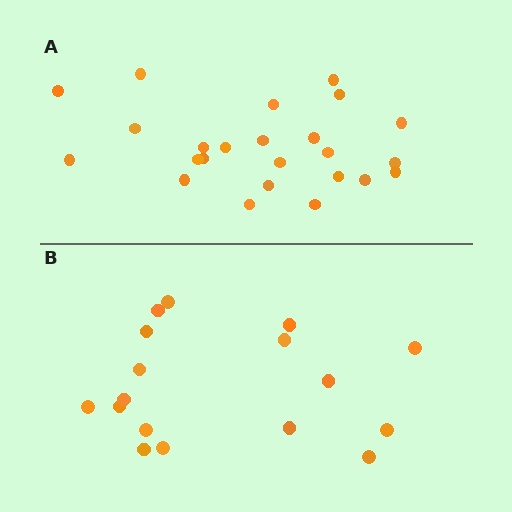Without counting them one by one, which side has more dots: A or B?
Region A (the top region) has more dots.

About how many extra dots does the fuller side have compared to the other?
Region A has roughly 8 or so more dots than region B.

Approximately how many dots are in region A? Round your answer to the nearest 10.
About 20 dots. (The exact count is 24, which rounds to 20.)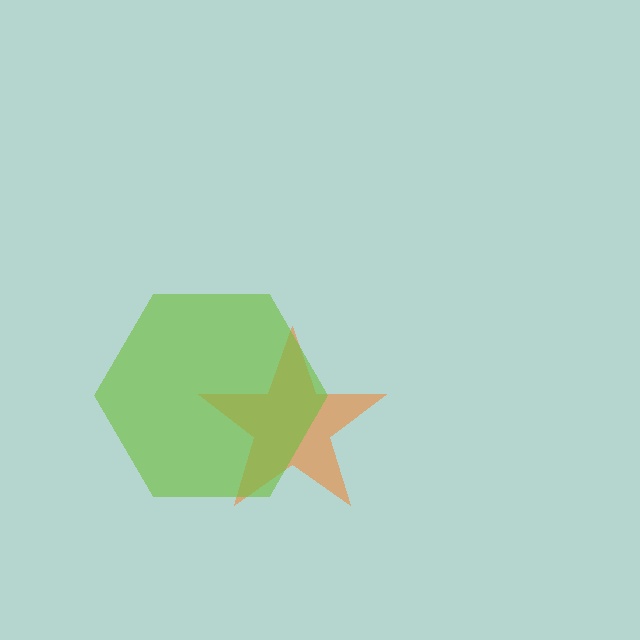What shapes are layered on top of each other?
The layered shapes are: an orange star, a lime hexagon.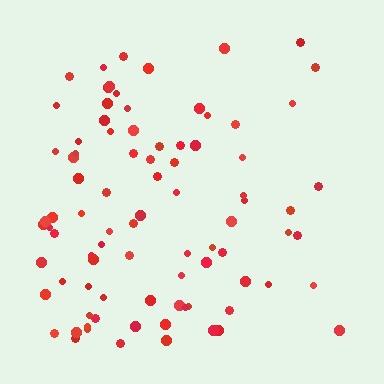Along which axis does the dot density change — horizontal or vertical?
Horizontal.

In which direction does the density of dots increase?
From right to left, with the left side densest.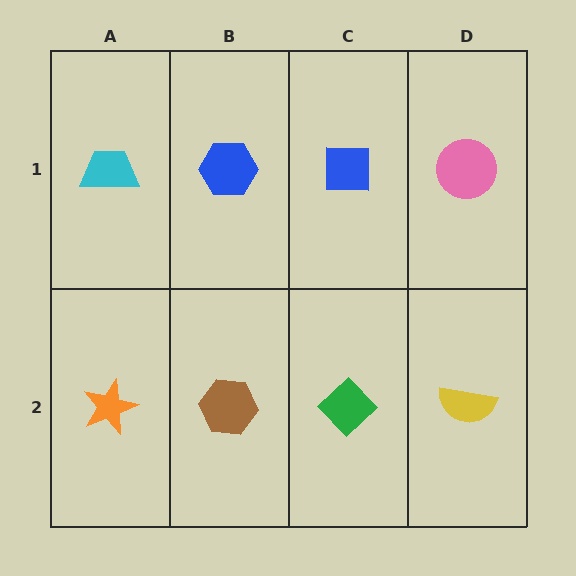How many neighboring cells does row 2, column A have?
2.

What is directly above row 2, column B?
A blue hexagon.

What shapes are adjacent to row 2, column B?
A blue hexagon (row 1, column B), an orange star (row 2, column A), a green diamond (row 2, column C).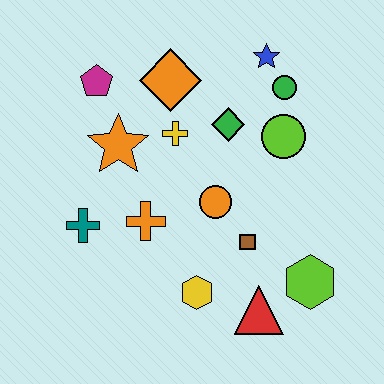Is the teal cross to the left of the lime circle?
Yes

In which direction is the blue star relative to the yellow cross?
The blue star is to the right of the yellow cross.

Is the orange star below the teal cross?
No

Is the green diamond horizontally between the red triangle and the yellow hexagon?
Yes